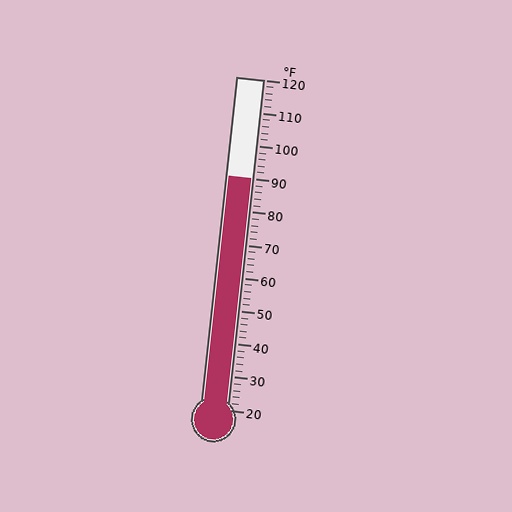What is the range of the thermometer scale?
The thermometer scale ranges from 20°F to 120°F.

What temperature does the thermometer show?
The thermometer shows approximately 90°F.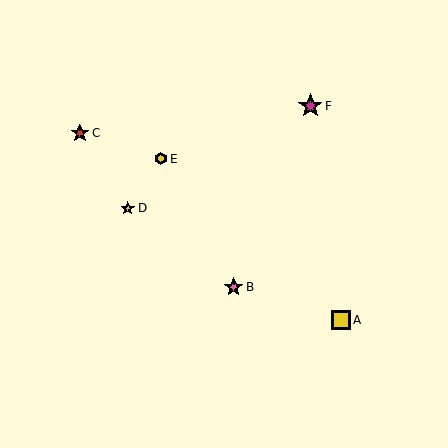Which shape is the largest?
The magenta star (labeled F) is the largest.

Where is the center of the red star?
The center of the red star is at (80, 133).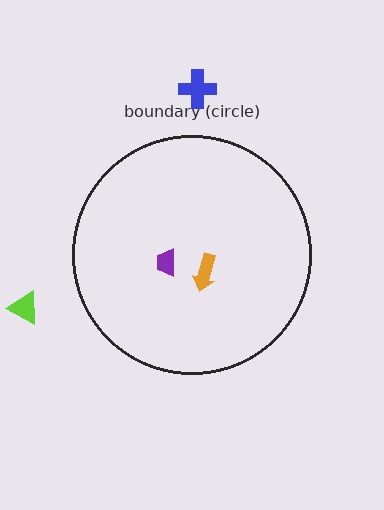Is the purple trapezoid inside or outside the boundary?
Inside.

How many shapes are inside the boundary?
2 inside, 2 outside.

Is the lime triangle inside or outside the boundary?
Outside.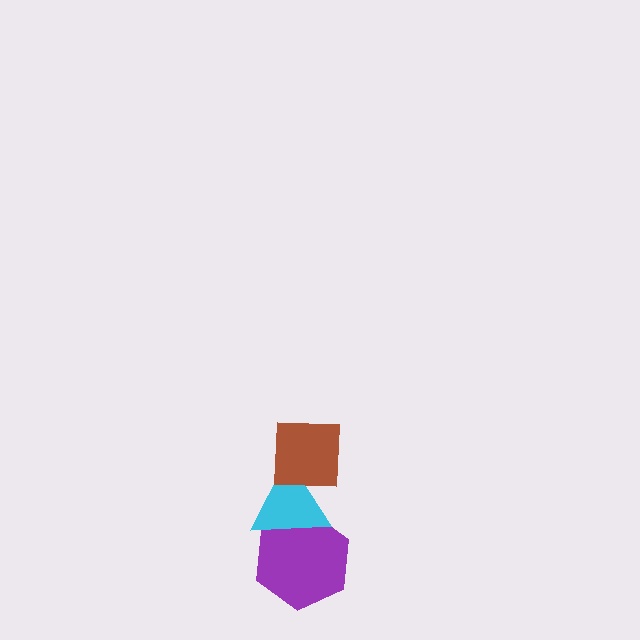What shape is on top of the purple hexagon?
The cyan triangle is on top of the purple hexagon.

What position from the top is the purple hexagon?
The purple hexagon is 3rd from the top.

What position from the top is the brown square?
The brown square is 1st from the top.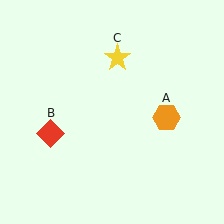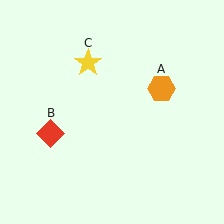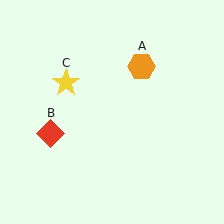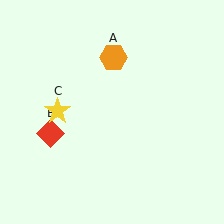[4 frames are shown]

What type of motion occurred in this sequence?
The orange hexagon (object A), yellow star (object C) rotated counterclockwise around the center of the scene.